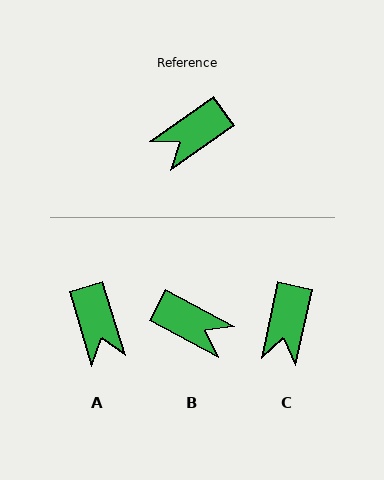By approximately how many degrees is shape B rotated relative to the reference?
Approximately 117 degrees counter-clockwise.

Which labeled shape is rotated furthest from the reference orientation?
B, about 117 degrees away.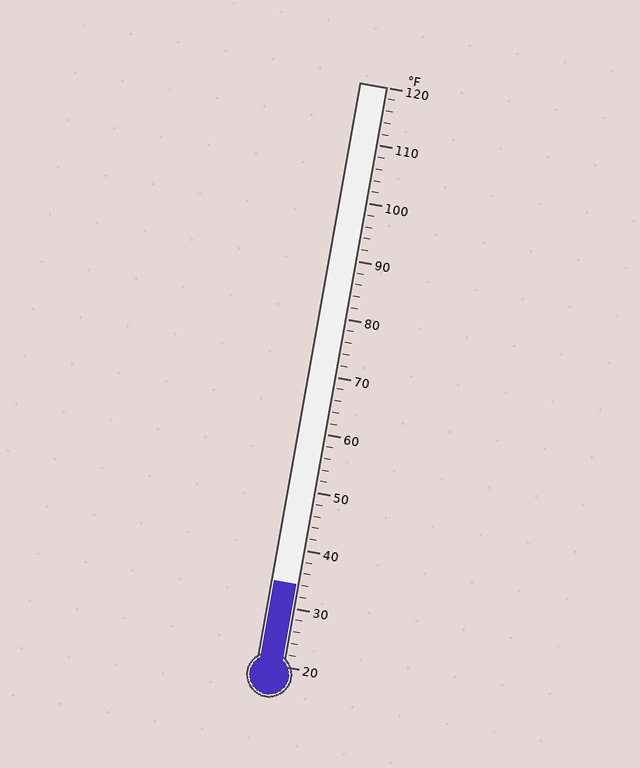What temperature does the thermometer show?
The thermometer shows approximately 34°F.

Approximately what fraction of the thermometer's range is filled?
The thermometer is filled to approximately 15% of its range.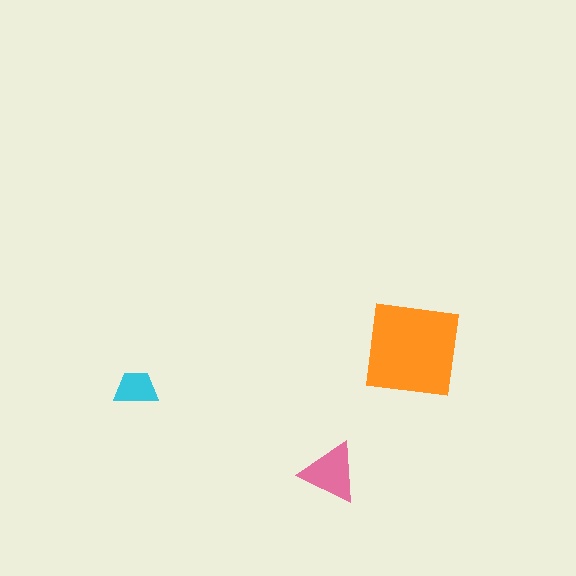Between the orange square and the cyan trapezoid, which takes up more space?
The orange square.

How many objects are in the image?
There are 3 objects in the image.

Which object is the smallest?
The cyan trapezoid.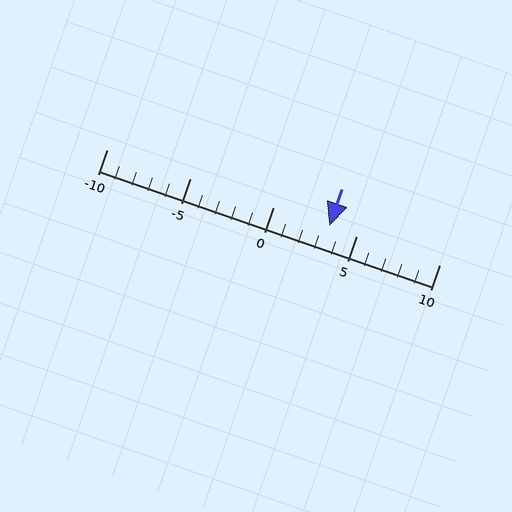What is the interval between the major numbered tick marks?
The major tick marks are spaced 5 units apart.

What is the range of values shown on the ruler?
The ruler shows values from -10 to 10.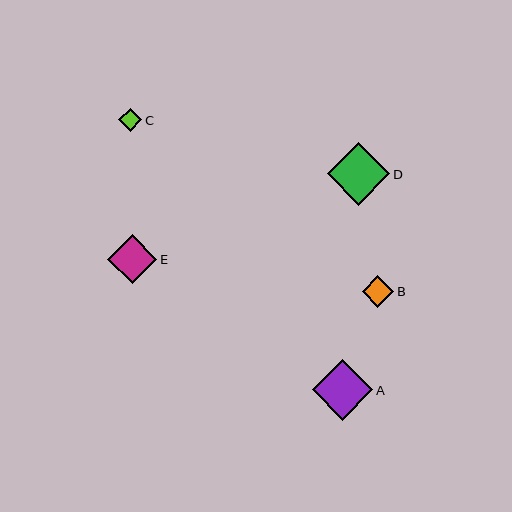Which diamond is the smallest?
Diamond C is the smallest with a size of approximately 23 pixels.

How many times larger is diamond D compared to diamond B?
Diamond D is approximately 2.0 times the size of diamond B.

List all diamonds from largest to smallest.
From largest to smallest: D, A, E, B, C.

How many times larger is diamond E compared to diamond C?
Diamond E is approximately 2.1 times the size of diamond C.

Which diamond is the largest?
Diamond D is the largest with a size of approximately 62 pixels.